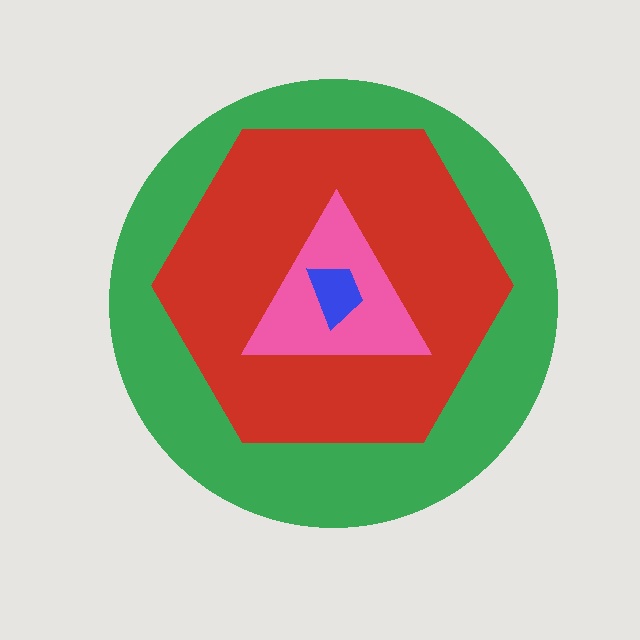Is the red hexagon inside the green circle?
Yes.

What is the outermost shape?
The green circle.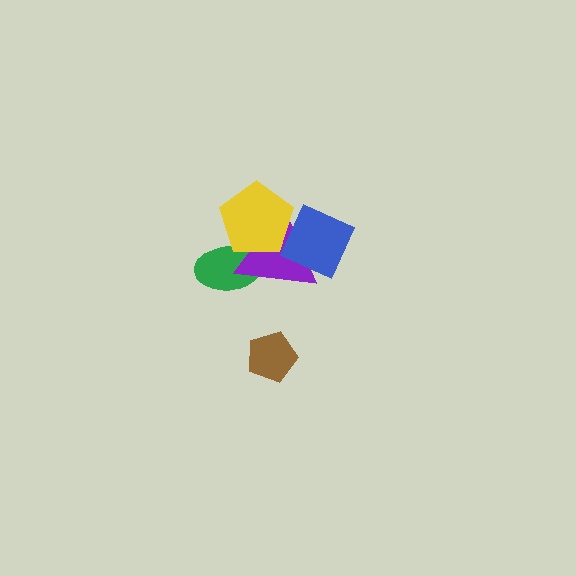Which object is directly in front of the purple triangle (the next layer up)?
The yellow pentagon is directly in front of the purple triangle.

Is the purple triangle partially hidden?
Yes, it is partially covered by another shape.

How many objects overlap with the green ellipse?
2 objects overlap with the green ellipse.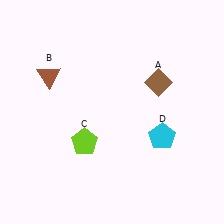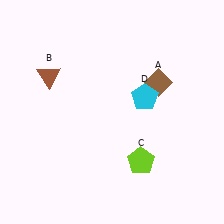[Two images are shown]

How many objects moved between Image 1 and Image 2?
2 objects moved between the two images.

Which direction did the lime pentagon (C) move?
The lime pentagon (C) moved right.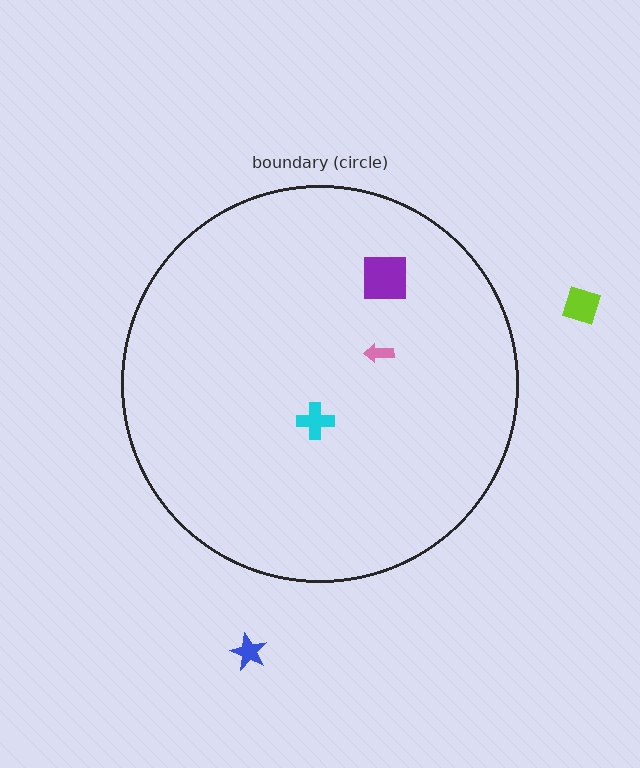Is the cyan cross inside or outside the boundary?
Inside.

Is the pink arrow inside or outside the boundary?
Inside.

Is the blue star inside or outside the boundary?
Outside.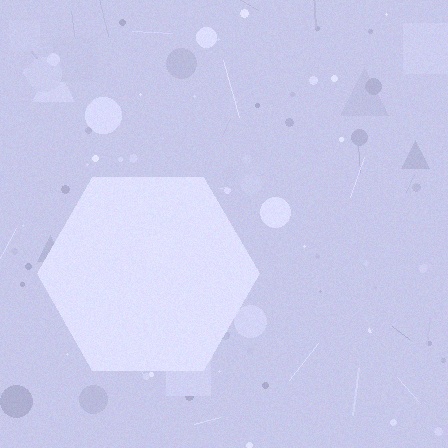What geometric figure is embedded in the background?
A hexagon is embedded in the background.